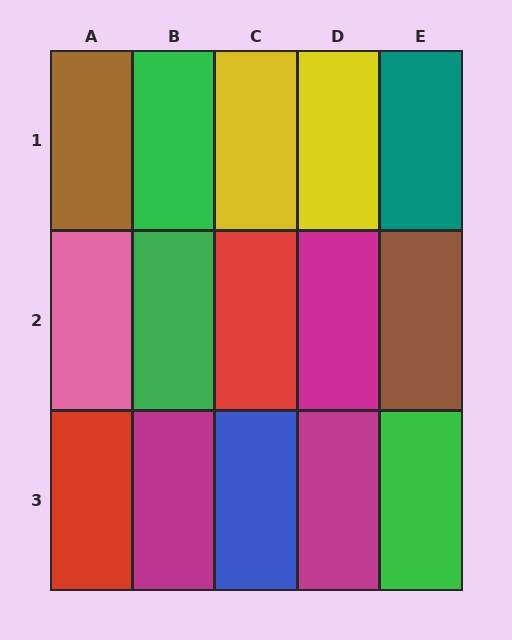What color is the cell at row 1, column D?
Yellow.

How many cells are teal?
1 cell is teal.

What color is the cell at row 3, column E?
Green.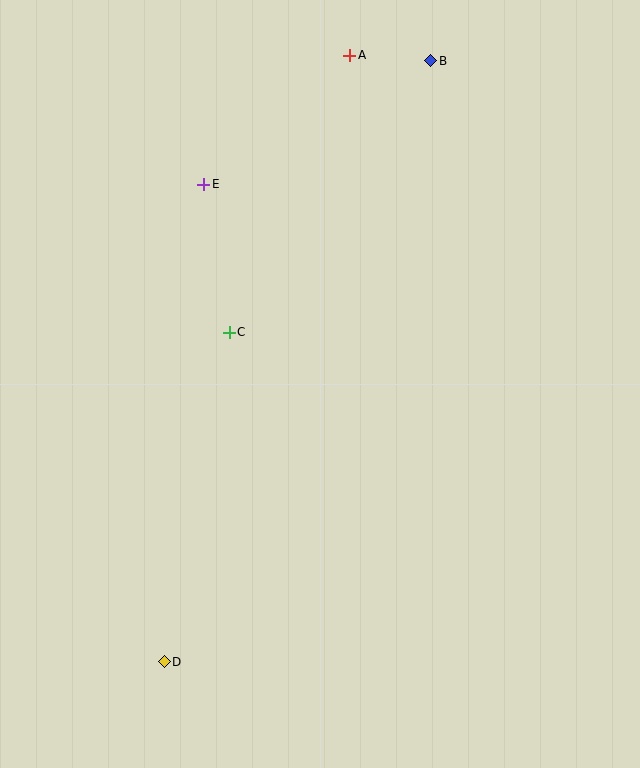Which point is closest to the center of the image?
Point C at (229, 332) is closest to the center.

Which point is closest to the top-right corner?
Point B is closest to the top-right corner.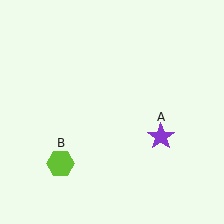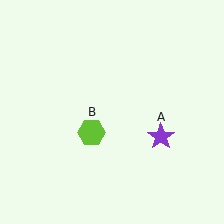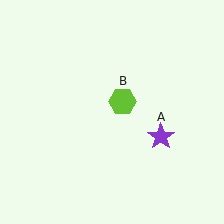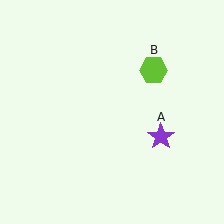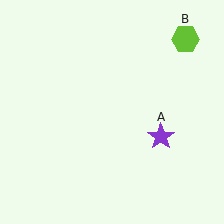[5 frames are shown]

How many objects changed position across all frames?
1 object changed position: lime hexagon (object B).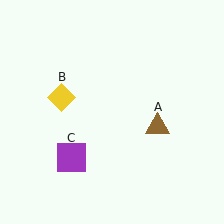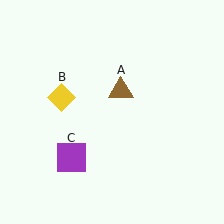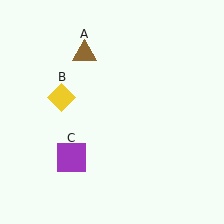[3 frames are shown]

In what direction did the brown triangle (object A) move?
The brown triangle (object A) moved up and to the left.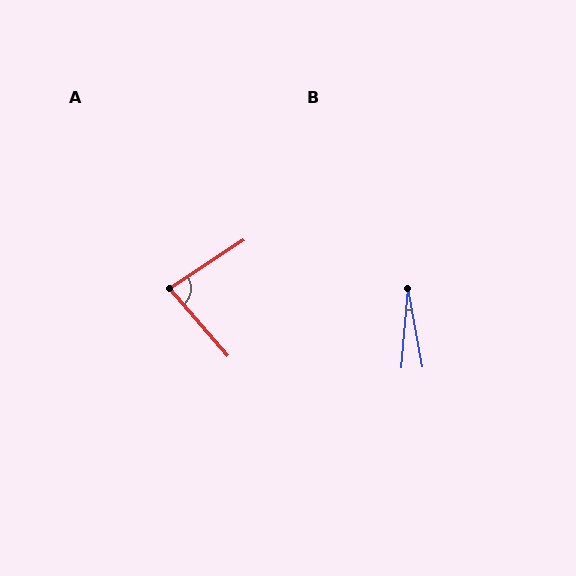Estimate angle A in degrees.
Approximately 82 degrees.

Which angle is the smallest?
B, at approximately 15 degrees.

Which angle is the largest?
A, at approximately 82 degrees.